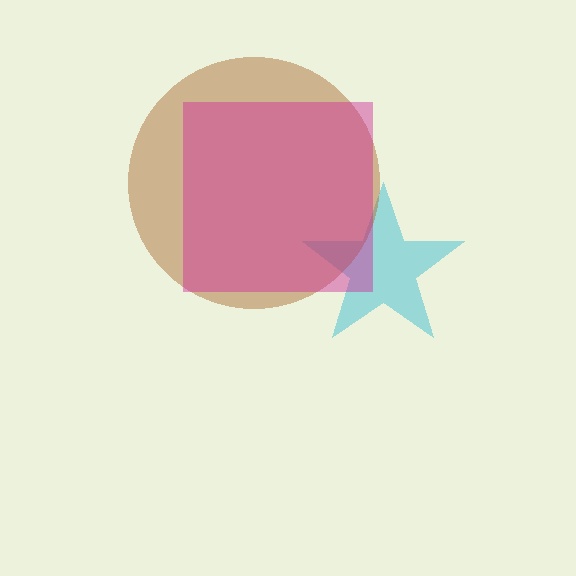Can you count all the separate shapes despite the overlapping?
Yes, there are 3 separate shapes.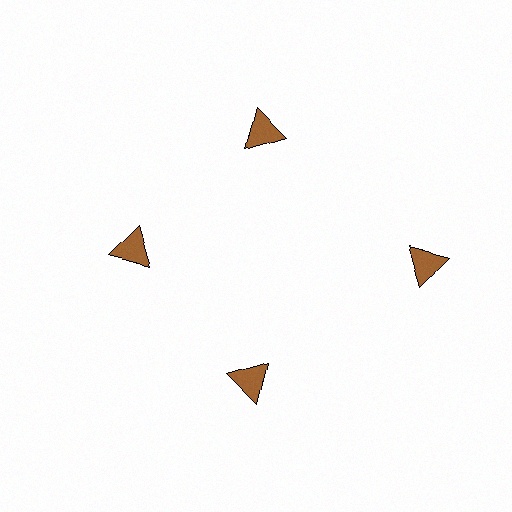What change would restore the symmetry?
The symmetry would be restored by moving it inward, back onto the ring so that all 4 triangles sit at equal angles and equal distance from the center.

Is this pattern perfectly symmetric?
No. The 4 brown triangles are arranged in a ring, but one element near the 3 o'clock position is pushed outward from the center, breaking the 4-fold rotational symmetry.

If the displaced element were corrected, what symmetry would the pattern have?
It would have 4-fold rotational symmetry — the pattern would map onto itself every 90 degrees.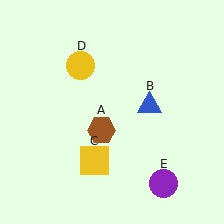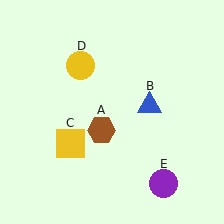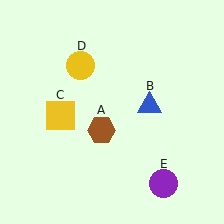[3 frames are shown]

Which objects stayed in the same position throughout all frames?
Brown hexagon (object A) and blue triangle (object B) and yellow circle (object D) and purple circle (object E) remained stationary.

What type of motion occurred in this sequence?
The yellow square (object C) rotated clockwise around the center of the scene.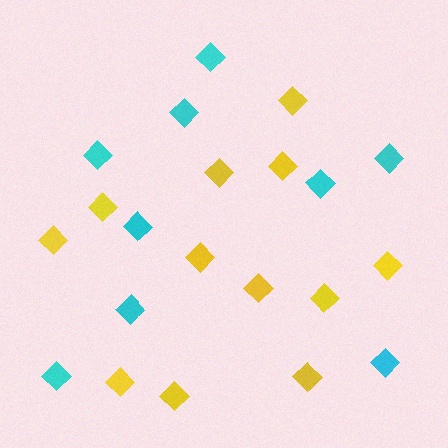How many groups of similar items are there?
There are 2 groups: one group of yellow diamonds (12) and one group of cyan diamonds (9).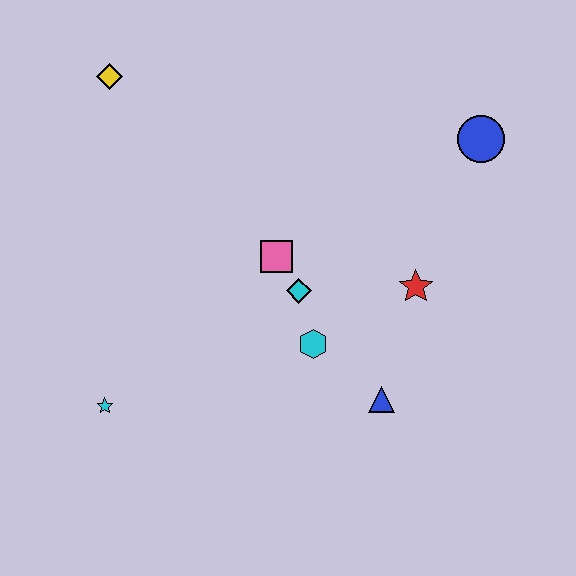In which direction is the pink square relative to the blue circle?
The pink square is to the left of the blue circle.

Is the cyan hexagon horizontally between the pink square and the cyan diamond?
No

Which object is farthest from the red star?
The yellow diamond is farthest from the red star.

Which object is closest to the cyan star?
The cyan hexagon is closest to the cyan star.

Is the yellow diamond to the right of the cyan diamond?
No